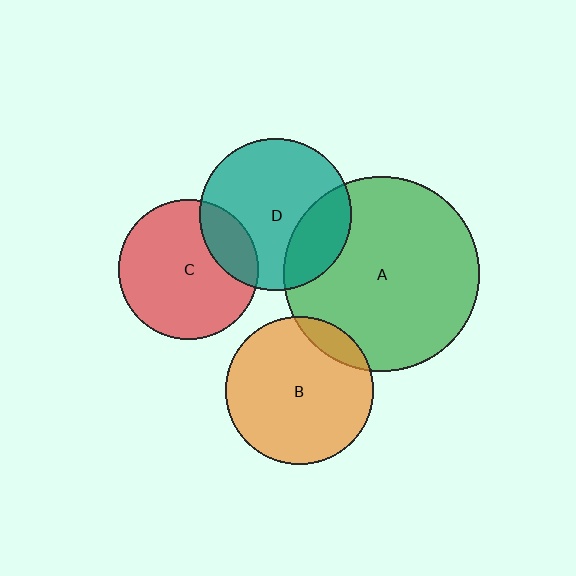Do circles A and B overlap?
Yes.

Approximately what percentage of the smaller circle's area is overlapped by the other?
Approximately 10%.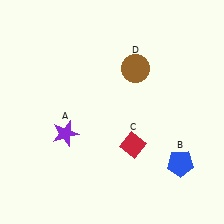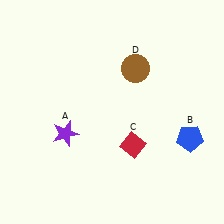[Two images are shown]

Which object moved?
The blue pentagon (B) moved up.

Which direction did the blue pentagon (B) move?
The blue pentagon (B) moved up.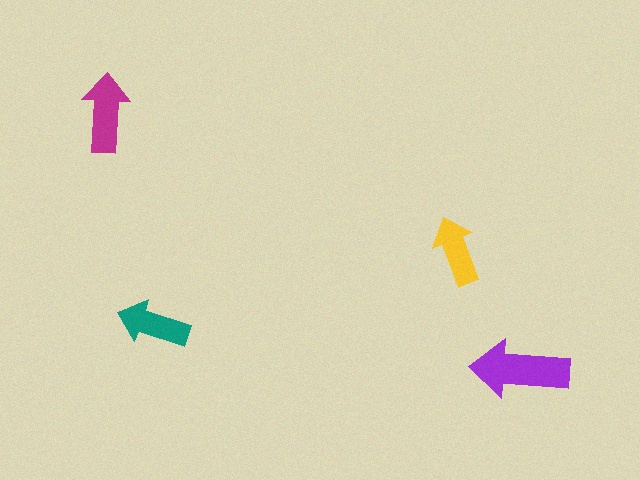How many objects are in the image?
There are 4 objects in the image.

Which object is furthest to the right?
The purple arrow is rightmost.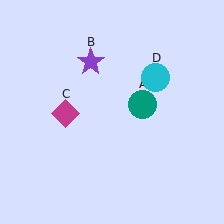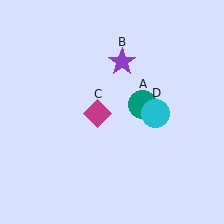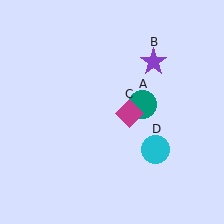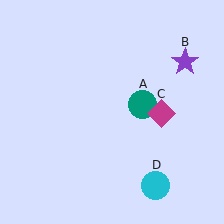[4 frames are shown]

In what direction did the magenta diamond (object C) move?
The magenta diamond (object C) moved right.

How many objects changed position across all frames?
3 objects changed position: purple star (object B), magenta diamond (object C), cyan circle (object D).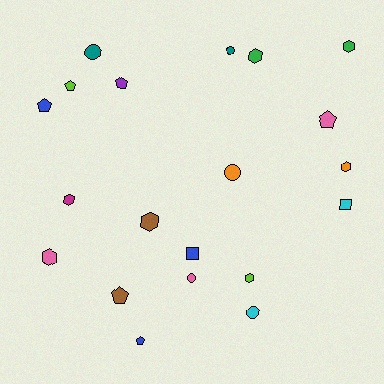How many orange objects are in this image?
There are 2 orange objects.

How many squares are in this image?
There are 2 squares.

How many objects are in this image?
There are 20 objects.